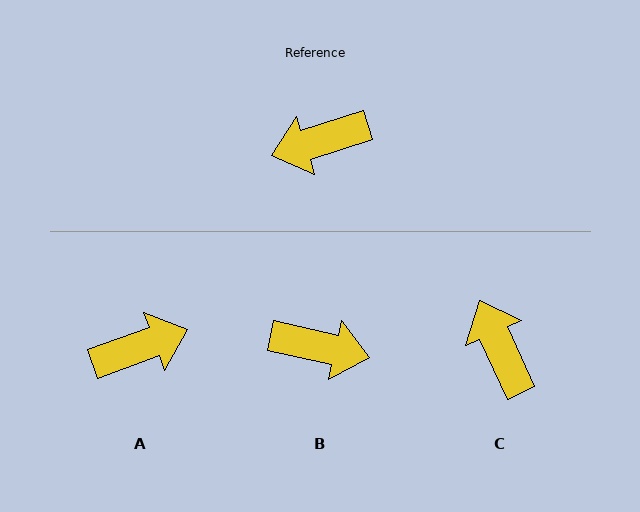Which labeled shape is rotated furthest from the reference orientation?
A, about 178 degrees away.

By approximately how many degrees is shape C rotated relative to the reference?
Approximately 83 degrees clockwise.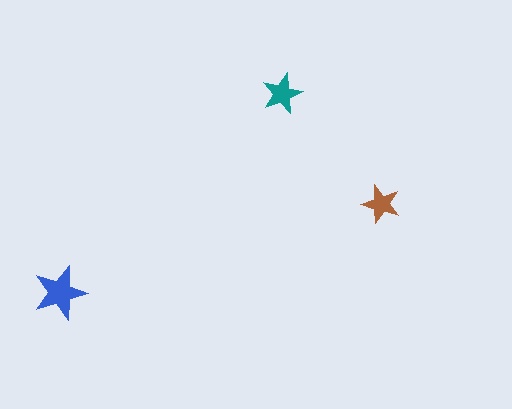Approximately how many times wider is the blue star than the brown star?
About 1.5 times wider.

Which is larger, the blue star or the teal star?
The blue one.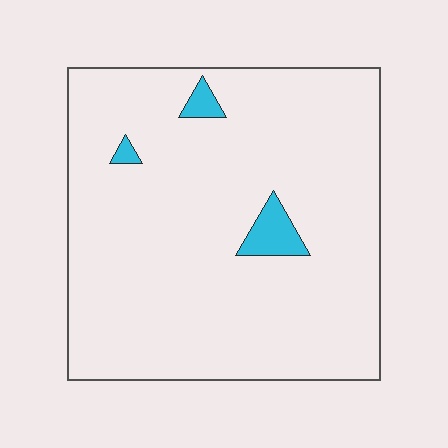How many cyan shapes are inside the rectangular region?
3.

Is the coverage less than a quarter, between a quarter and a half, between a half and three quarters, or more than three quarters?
Less than a quarter.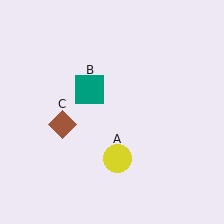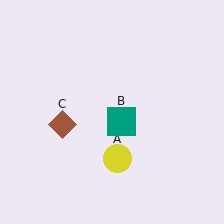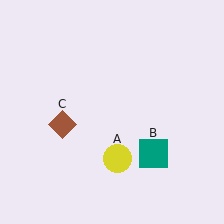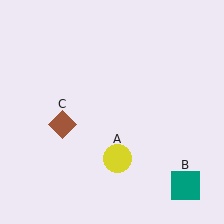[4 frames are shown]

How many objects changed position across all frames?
1 object changed position: teal square (object B).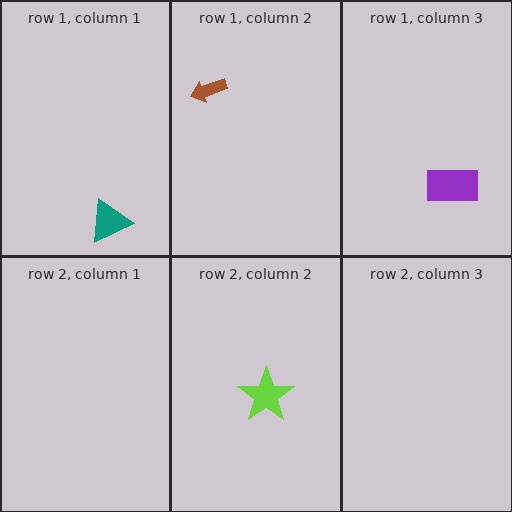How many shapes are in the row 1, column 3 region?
1.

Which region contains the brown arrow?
The row 1, column 2 region.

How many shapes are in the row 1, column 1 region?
1.